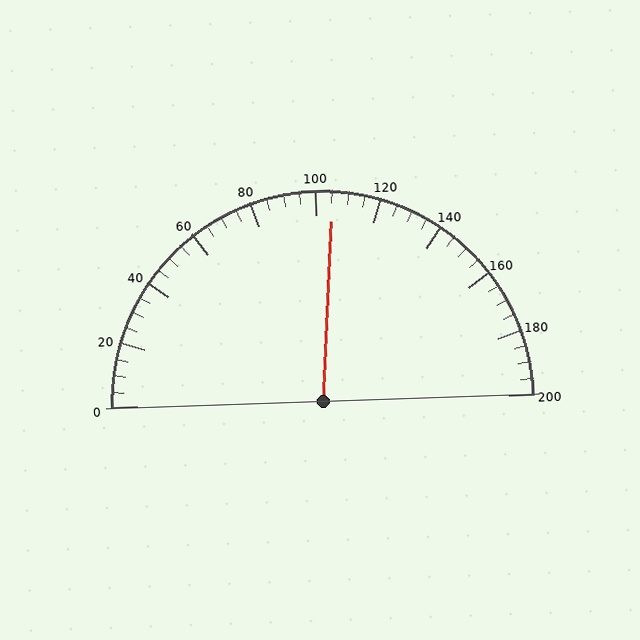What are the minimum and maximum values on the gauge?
The gauge ranges from 0 to 200.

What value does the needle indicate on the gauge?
The needle indicates approximately 105.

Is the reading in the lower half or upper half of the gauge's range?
The reading is in the upper half of the range (0 to 200).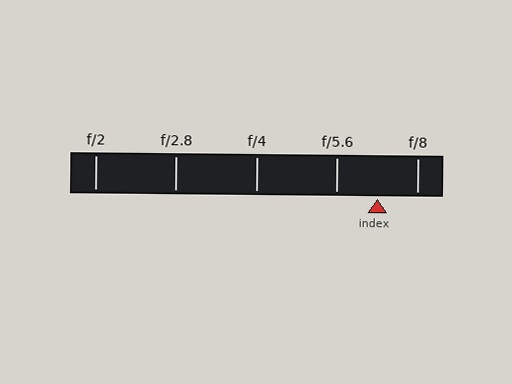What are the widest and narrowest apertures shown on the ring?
The widest aperture shown is f/2 and the narrowest is f/8.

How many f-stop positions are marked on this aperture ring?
There are 5 f-stop positions marked.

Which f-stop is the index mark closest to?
The index mark is closest to f/8.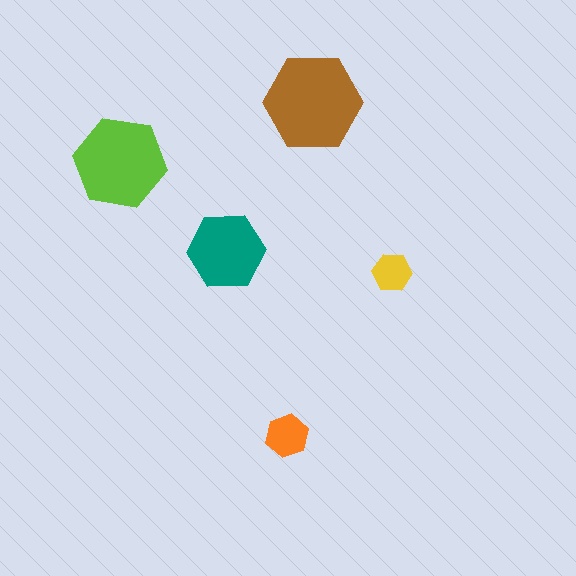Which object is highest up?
The brown hexagon is topmost.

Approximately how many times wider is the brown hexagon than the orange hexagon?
About 2.5 times wider.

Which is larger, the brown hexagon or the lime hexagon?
The brown one.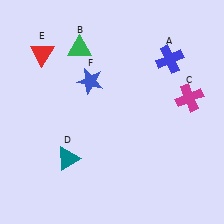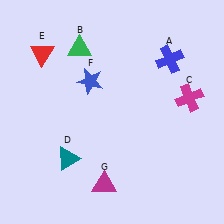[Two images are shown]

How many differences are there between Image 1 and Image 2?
There is 1 difference between the two images.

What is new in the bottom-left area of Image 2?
A magenta triangle (G) was added in the bottom-left area of Image 2.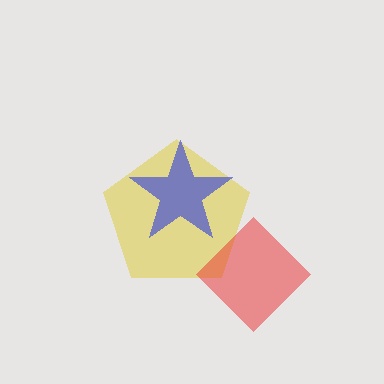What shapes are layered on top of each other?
The layered shapes are: a yellow pentagon, a blue star, a red diamond.